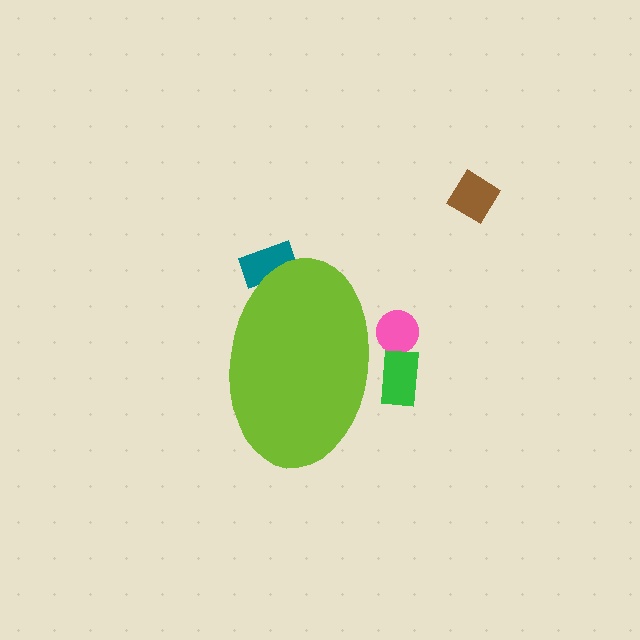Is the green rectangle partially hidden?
Yes, the green rectangle is partially hidden behind the lime ellipse.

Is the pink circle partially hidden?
Yes, the pink circle is partially hidden behind the lime ellipse.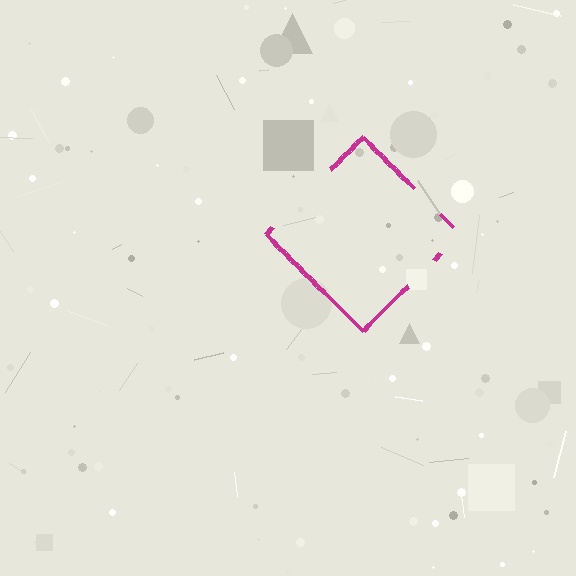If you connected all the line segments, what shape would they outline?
They would outline a diamond.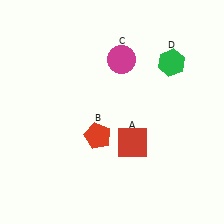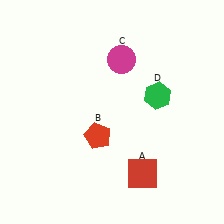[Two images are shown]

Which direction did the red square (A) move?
The red square (A) moved down.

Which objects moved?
The objects that moved are: the red square (A), the green hexagon (D).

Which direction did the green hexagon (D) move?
The green hexagon (D) moved down.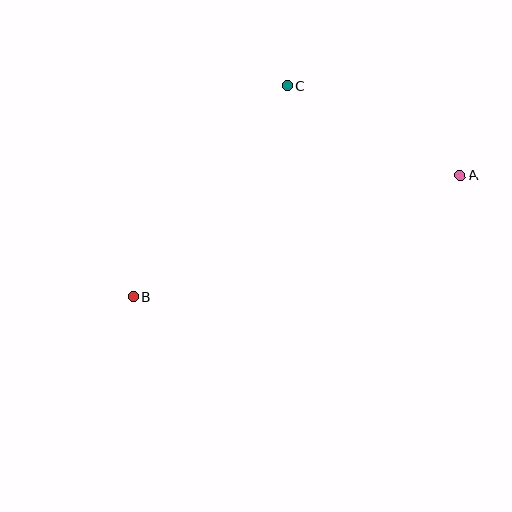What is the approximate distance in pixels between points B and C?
The distance between B and C is approximately 261 pixels.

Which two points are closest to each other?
Points A and C are closest to each other.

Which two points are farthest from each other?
Points A and B are farthest from each other.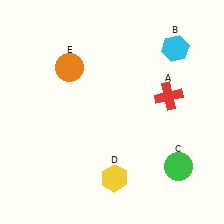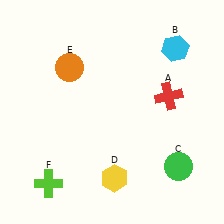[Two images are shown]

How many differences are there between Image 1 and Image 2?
There is 1 difference between the two images.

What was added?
A lime cross (F) was added in Image 2.